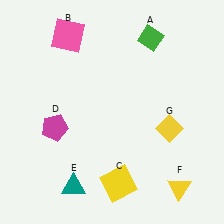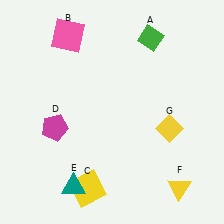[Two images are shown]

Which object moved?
The yellow square (C) moved left.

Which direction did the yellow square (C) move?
The yellow square (C) moved left.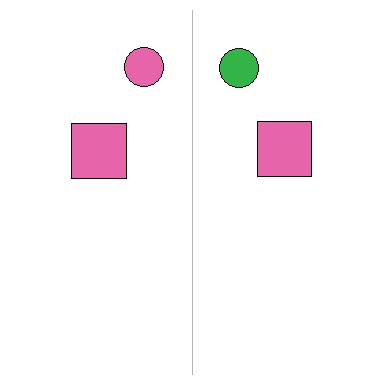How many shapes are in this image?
There are 4 shapes in this image.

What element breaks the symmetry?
The green circle on the right side breaks the symmetry — its mirror counterpart is pink.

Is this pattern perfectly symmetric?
No, the pattern is not perfectly symmetric. The green circle on the right side breaks the symmetry — its mirror counterpart is pink.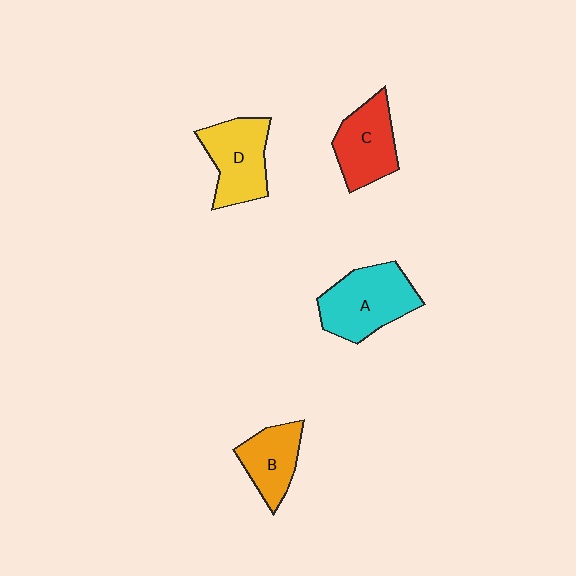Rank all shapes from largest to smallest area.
From largest to smallest: A (cyan), D (yellow), C (red), B (orange).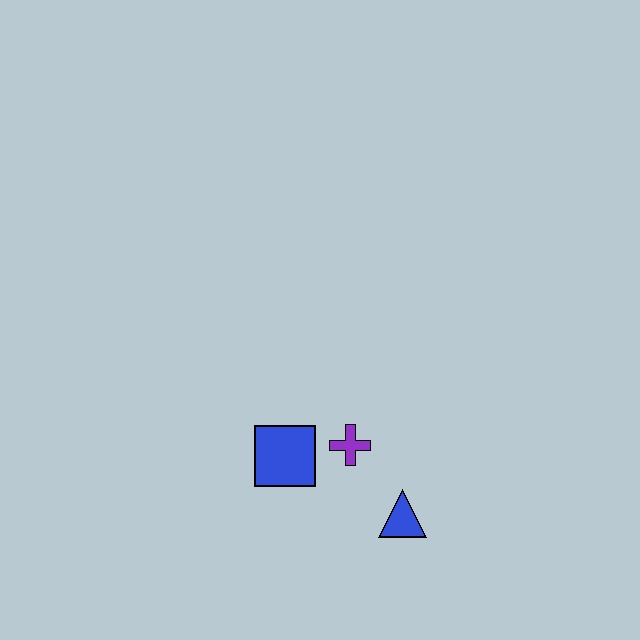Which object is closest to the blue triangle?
The purple cross is closest to the blue triangle.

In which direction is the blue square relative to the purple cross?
The blue square is to the left of the purple cross.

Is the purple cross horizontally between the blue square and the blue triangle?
Yes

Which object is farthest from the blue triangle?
The blue square is farthest from the blue triangle.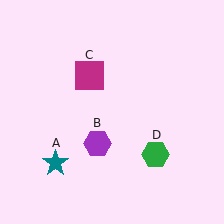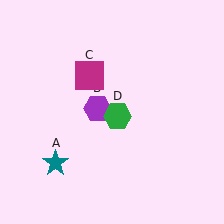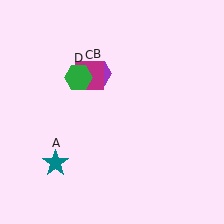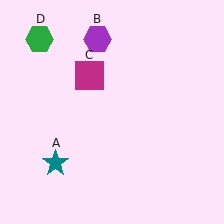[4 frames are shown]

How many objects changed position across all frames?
2 objects changed position: purple hexagon (object B), green hexagon (object D).